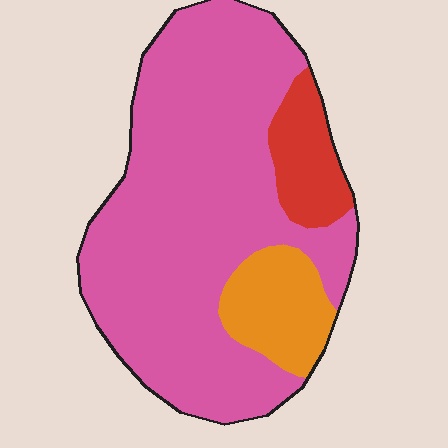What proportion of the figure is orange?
Orange covers around 15% of the figure.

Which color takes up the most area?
Pink, at roughly 75%.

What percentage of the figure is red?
Red takes up less than a sixth of the figure.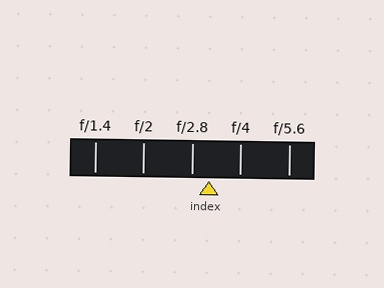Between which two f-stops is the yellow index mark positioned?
The index mark is between f/2.8 and f/4.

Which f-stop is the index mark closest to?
The index mark is closest to f/2.8.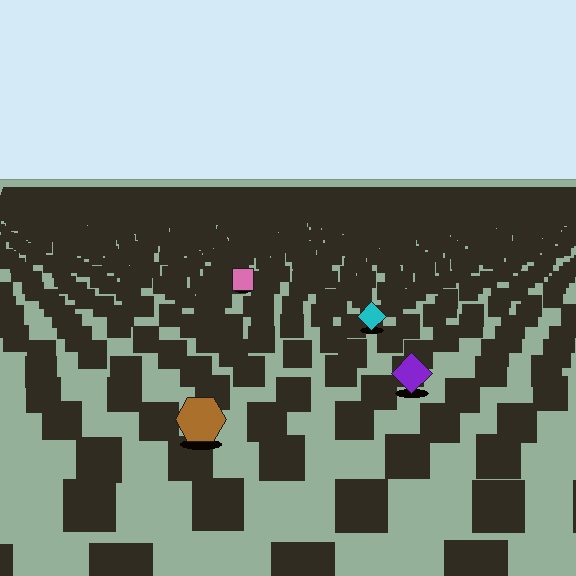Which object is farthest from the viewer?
The pink square is farthest from the viewer. It appears smaller and the ground texture around it is denser.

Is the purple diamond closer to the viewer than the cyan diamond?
Yes. The purple diamond is closer — you can tell from the texture gradient: the ground texture is coarser near it.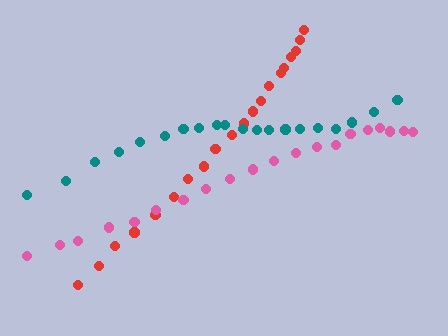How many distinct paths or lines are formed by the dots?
There are 3 distinct paths.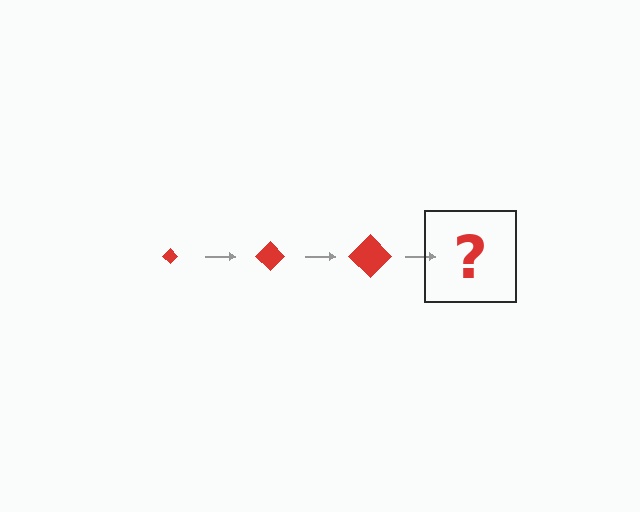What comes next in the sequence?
The next element should be a red diamond, larger than the previous one.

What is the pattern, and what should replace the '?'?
The pattern is that the diamond gets progressively larger each step. The '?' should be a red diamond, larger than the previous one.